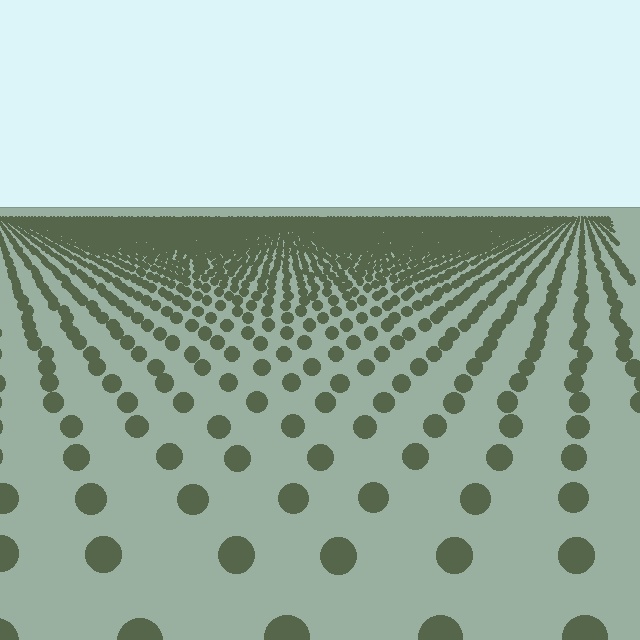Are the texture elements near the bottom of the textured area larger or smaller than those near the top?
Larger. Near the bottom, elements are closer to the viewer and appear at a bigger on-screen size.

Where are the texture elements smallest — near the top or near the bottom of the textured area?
Near the top.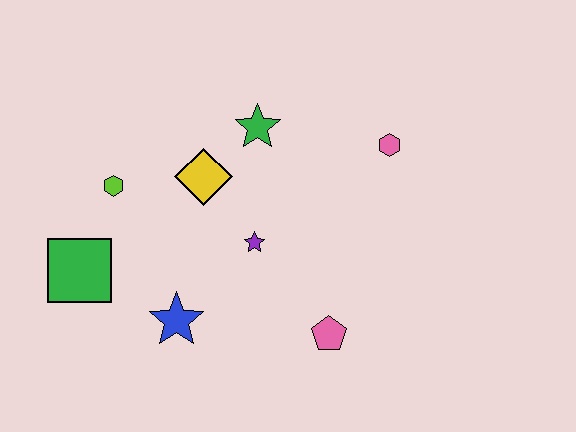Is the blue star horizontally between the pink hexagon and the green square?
Yes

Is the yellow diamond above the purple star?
Yes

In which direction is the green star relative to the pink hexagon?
The green star is to the left of the pink hexagon.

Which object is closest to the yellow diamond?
The green star is closest to the yellow diamond.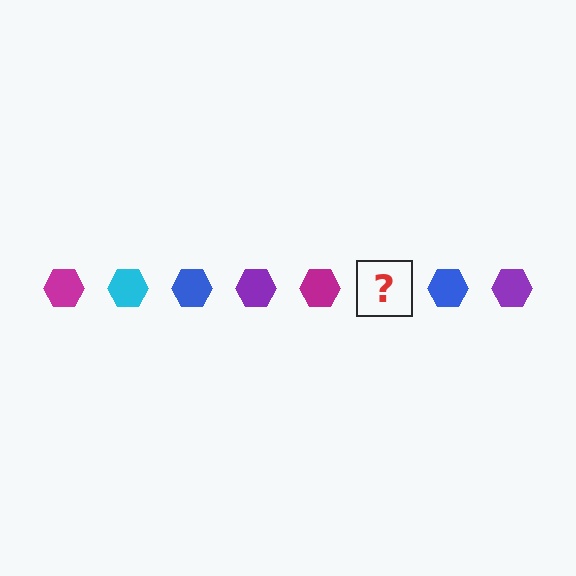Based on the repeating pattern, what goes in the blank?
The blank should be a cyan hexagon.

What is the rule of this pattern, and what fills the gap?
The rule is that the pattern cycles through magenta, cyan, blue, purple hexagons. The gap should be filled with a cyan hexagon.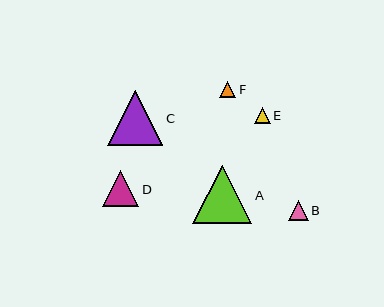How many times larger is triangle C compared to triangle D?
Triangle C is approximately 1.5 times the size of triangle D.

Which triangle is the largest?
Triangle A is the largest with a size of approximately 59 pixels.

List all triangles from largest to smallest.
From largest to smallest: A, C, D, B, F, E.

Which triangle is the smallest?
Triangle E is the smallest with a size of approximately 16 pixels.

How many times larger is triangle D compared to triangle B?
Triangle D is approximately 1.8 times the size of triangle B.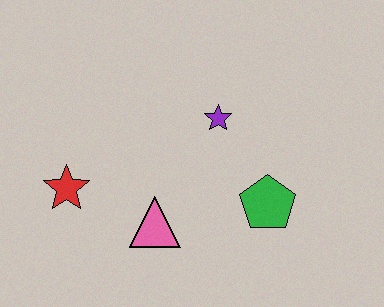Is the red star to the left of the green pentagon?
Yes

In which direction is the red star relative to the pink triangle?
The red star is to the left of the pink triangle.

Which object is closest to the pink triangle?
The red star is closest to the pink triangle.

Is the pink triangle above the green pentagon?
No